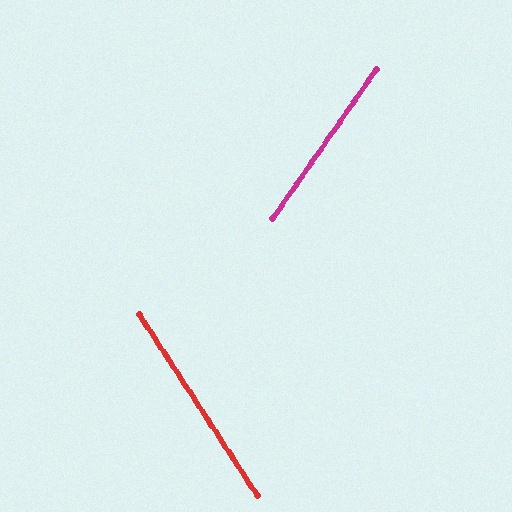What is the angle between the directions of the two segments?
Approximately 68 degrees.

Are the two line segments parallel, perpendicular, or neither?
Neither parallel nor perpendicular — they differ by about 68°.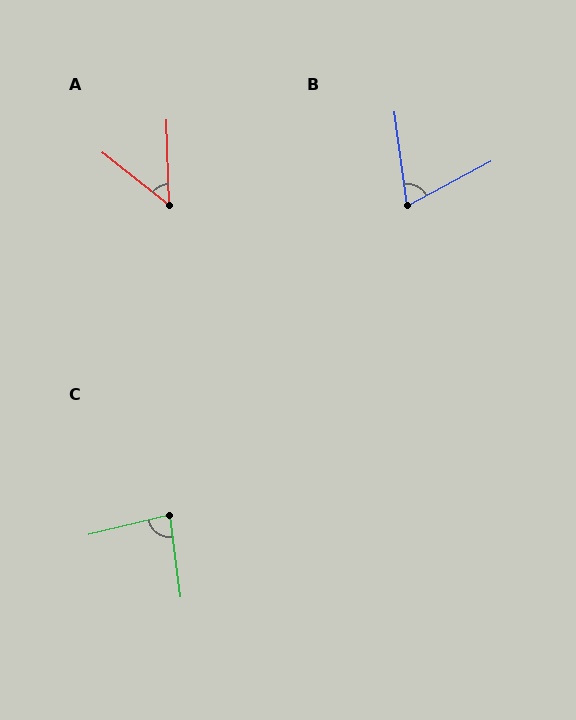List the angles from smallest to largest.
A (50°), B (70°), C (84°).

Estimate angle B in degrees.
Approximately 70 degrees.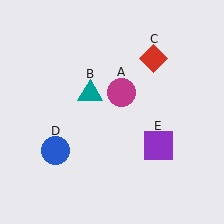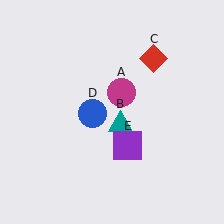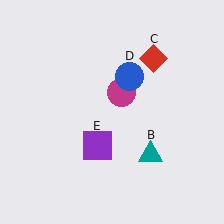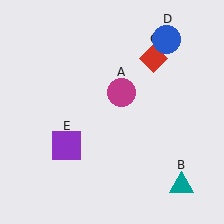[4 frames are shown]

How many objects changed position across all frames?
3 objects changed position: teal triangle (object B), blue circle (object D), purple square (object E).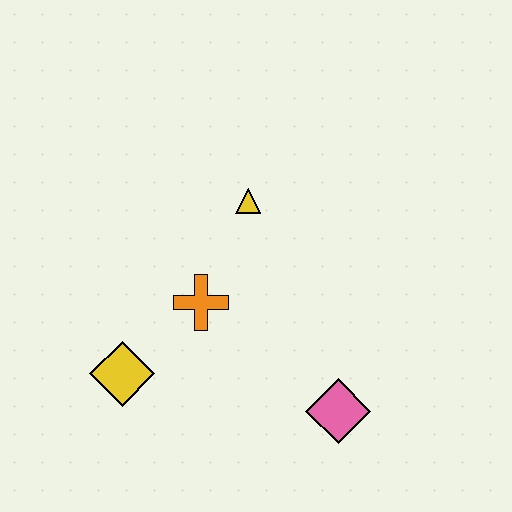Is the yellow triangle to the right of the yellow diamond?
Yes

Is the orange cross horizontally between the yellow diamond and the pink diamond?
Yes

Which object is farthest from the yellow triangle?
The pink diamond is farthest from the yellow triangle.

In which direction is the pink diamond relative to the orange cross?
The pink diamond is to the right of the orange cross.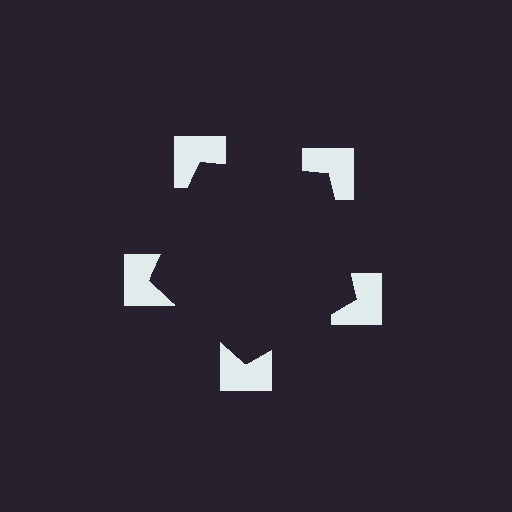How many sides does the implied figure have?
5 sides.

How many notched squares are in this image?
There are 5 — one at each vertex of the illusory pentagon.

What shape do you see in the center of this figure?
An illusory pentagon — its edges are inferred from the aligned wedge cuts in the notched squares, not physically drawn.